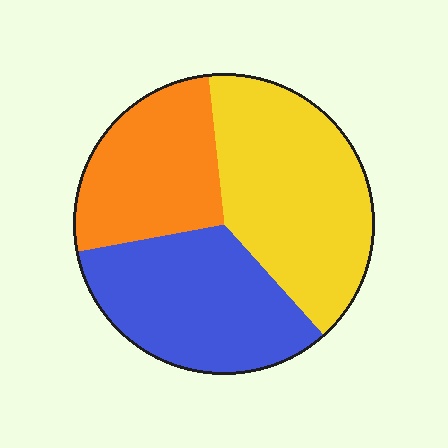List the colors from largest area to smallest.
From largest to smallest: yellow, blue, orange.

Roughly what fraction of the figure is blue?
Blue covers 34% of the figure.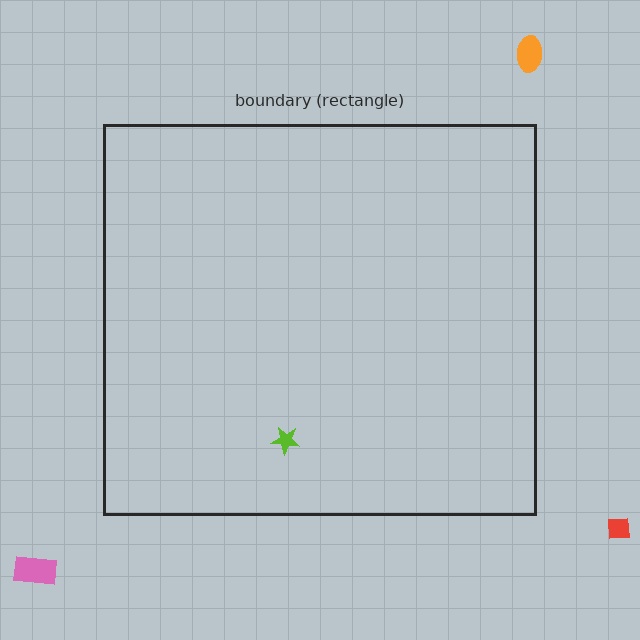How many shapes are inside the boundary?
1 inside, 3 outside.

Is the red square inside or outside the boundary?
Outside.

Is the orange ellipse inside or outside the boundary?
Outside.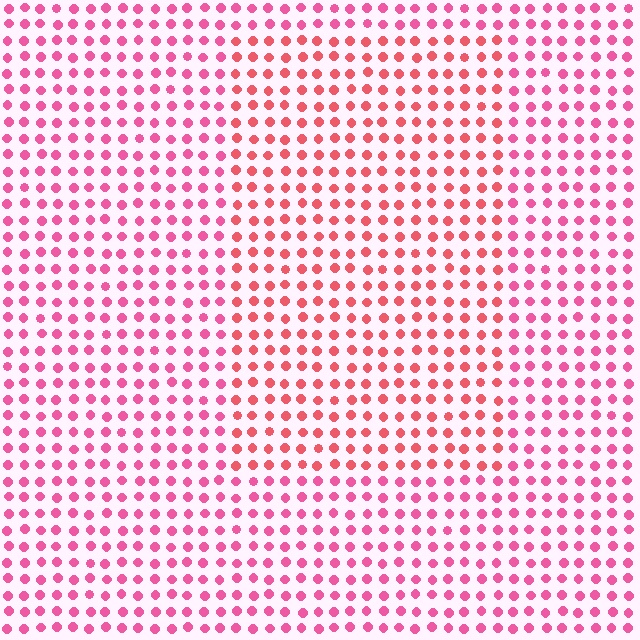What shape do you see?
I see a rectangle.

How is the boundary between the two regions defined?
The boundary is defined purely by a slight shift in hue (about 23 degrees). Spacing, size, and orientation are identical on both sides.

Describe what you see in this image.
The image is filled with small pink elements in a uniform arrangement. A rectangle-shaped region is visible where the elements are tinted to a slightly different hue, forming a subtle color boundary.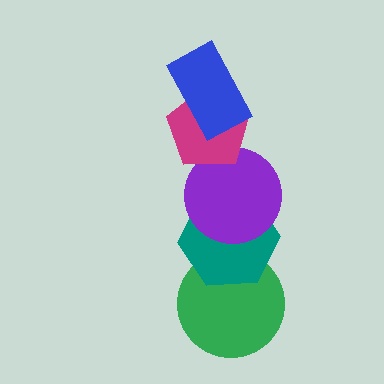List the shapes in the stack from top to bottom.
From top to bottom: the blue rectangle, the magenta pentagon, the purple circle, the teal hexagon, the green circle.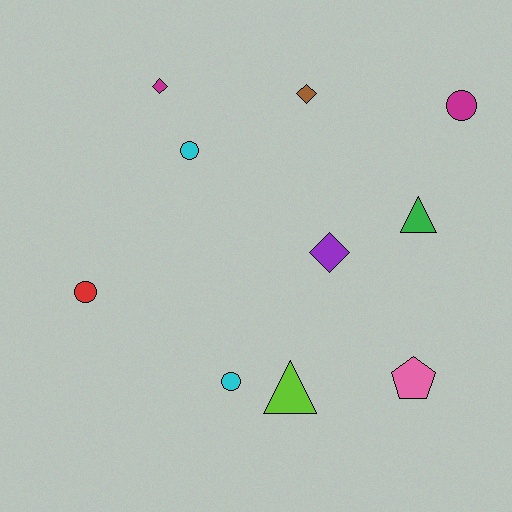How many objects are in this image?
There are 10 objects.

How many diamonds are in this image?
There are 3 diamonds.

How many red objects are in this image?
There is 1 red object.